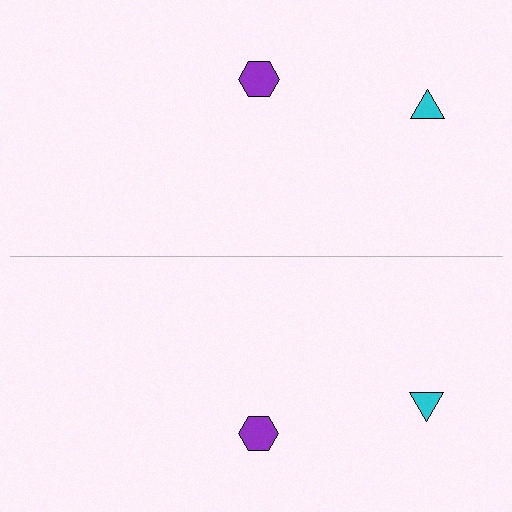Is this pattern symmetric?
Yes, this pattern has bilateral (reflection) symmetry.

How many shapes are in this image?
There are 4 shapes in this image.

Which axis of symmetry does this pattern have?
The pattern has a horizontal axis of symmetry running through the center of the image.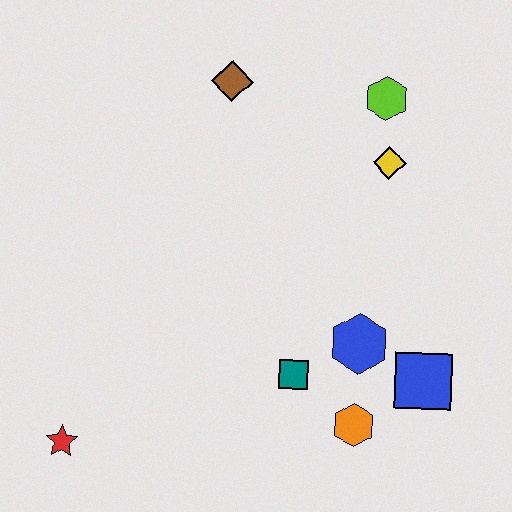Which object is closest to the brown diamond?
The lime hexagon is closest to the brown diamond.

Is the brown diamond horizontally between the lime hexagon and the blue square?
No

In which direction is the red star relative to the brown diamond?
The red star is below the brown diamond.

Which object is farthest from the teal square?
The brown diamond is farthest from the teal square.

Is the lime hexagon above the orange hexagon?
Yes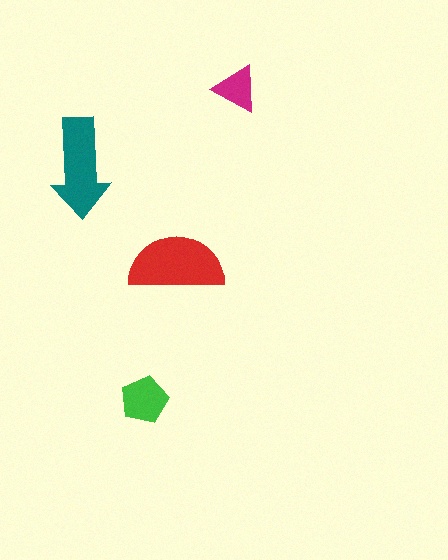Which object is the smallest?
The magenta triangle.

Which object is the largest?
The red semicircle.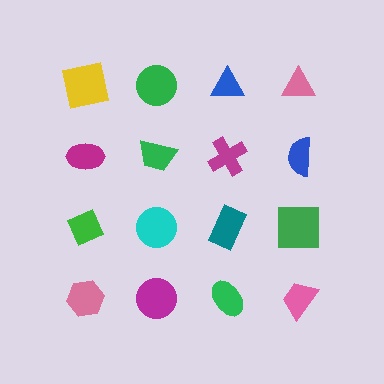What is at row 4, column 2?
A magenta circle.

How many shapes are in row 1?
4 shapes.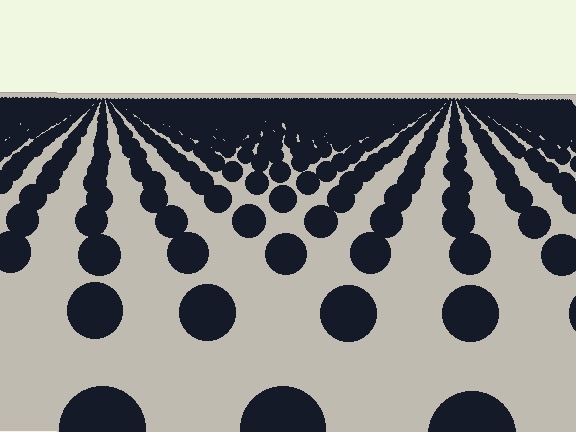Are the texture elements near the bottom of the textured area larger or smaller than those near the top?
Larger. Near the bottom, elements are closer to the viewer and appear at a bigger on-screen size.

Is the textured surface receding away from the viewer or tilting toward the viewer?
The surface is receding away from the viewer. Texture elements get smaller and denser toward the top.